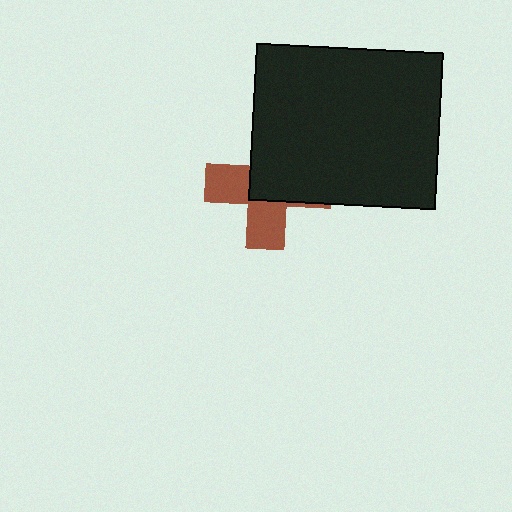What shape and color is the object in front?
The object in front is a black rectangle.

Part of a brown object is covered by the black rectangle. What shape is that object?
It is a cross.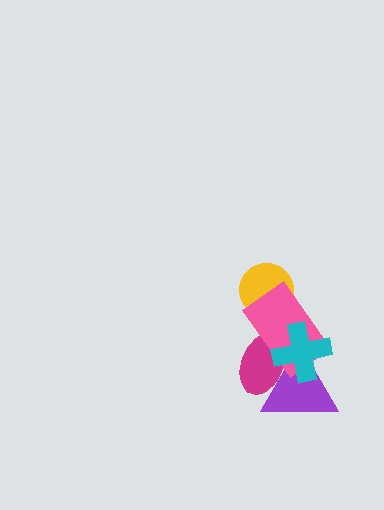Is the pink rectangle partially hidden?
Yes, it is partially covered by another shape.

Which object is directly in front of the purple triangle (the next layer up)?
The pink rectangle is directly in front of the purple triangle.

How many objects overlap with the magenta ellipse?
3 objects overlap with the magenta ellipse.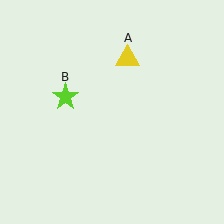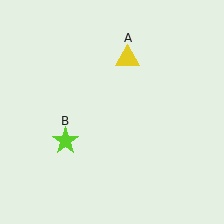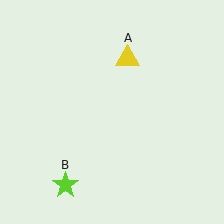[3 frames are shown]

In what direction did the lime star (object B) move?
The lime star (object B) moved down.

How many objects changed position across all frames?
1 object changed position: lime star (object B).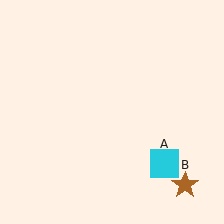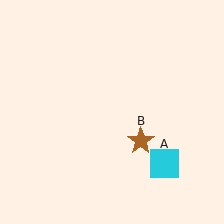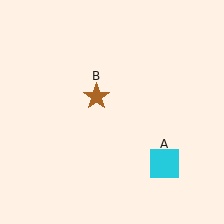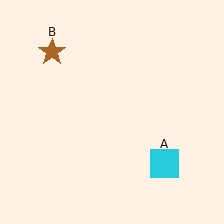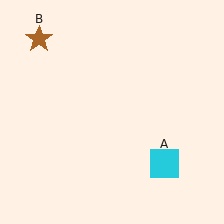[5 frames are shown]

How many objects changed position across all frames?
1 object changed position: brown star (object B).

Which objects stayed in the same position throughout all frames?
Cyan square (object A) remained stationary.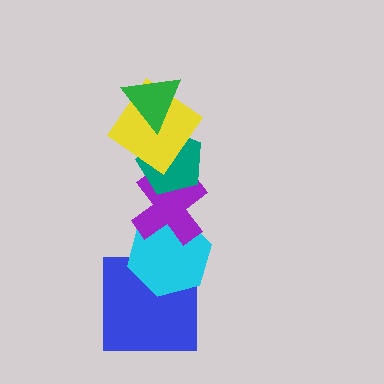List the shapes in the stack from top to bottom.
From top to bottom: the green triangle, the yellow diamond, the teal pentagon, the purple cross, the cyan hexagon, the blue square.